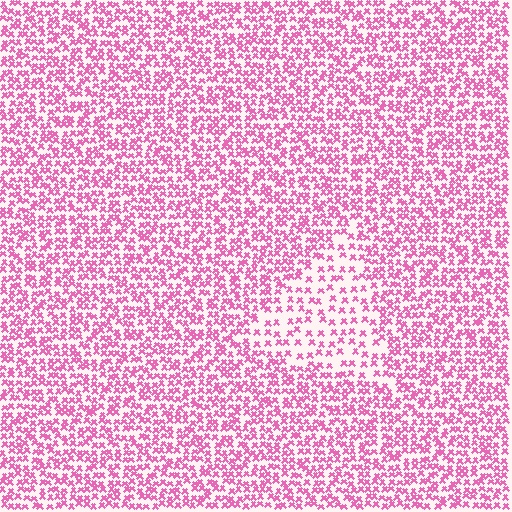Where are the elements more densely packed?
The elements are more densely packed outside the triangle boundary.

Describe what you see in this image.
The image contains small pink elements arranged at two different densities. A triangle-shaped region is visible where the elements are less densely packed than the surrounding area.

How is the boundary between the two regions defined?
The boundary is defined by a change in element density (approximately 2.1x ratio). All elements are the same color, size, and shape.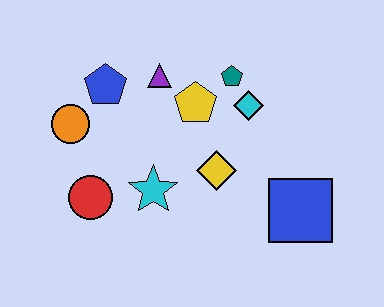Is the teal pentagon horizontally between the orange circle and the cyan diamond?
Yes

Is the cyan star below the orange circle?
Yes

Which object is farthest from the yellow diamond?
The orange circle is farthest from the yellow diamond.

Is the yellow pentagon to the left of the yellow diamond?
Yes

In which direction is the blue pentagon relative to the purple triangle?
The blue pentagon is to the left of the purple triangle.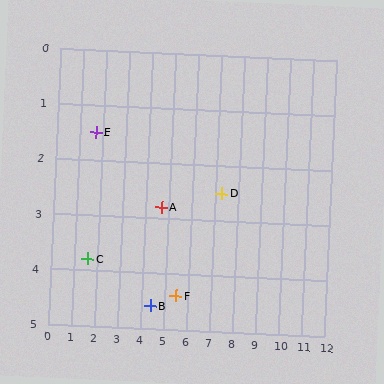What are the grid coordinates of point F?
Point F is at approximately (5.5, 4.4).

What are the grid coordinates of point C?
Point C is at approximately (1.6, 3.8).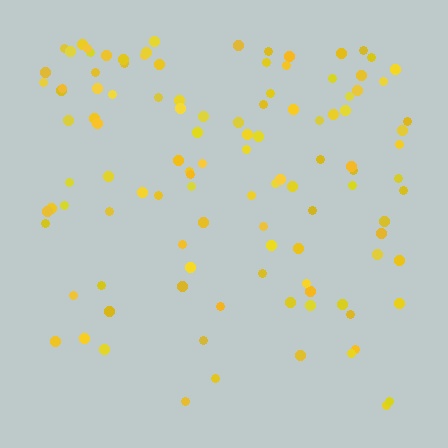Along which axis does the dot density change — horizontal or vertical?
Vertical.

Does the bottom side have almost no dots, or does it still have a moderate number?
Still a moderate number, just noticeably fewer than the top.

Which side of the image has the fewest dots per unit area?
The bottom.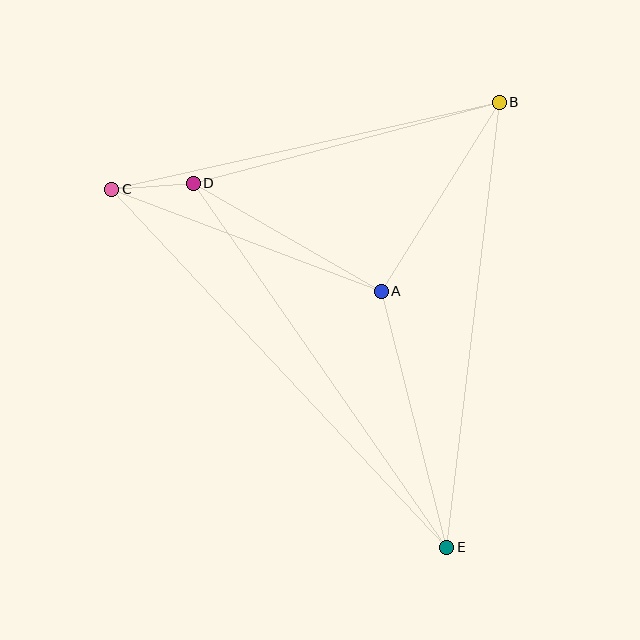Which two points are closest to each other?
Points C and D are closest to each other.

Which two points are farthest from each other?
Points C and E are farthest from each other.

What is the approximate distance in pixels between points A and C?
The distance between A and C is approximately 288 pixels.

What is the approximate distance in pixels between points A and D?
The distance between A and D is approximately 217 pixels.